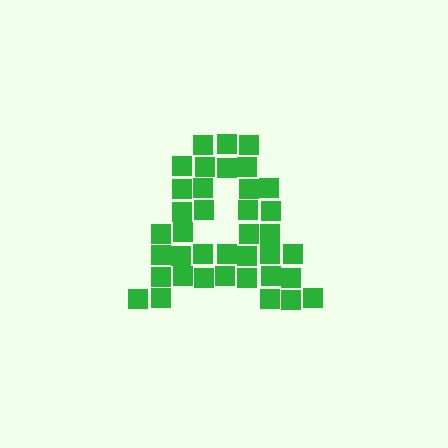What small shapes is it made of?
It is made of small squares.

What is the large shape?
The large shape is the letter A.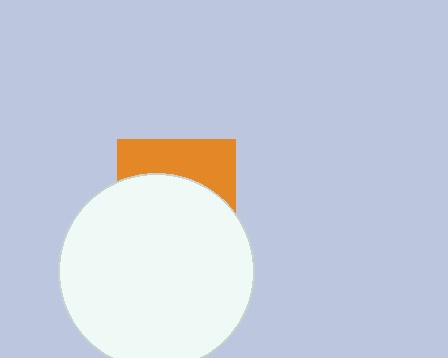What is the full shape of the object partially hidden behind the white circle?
The partially hidden object is an orange square.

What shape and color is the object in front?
The object in front is a white circle.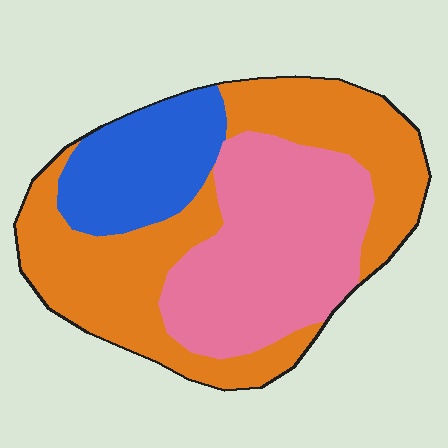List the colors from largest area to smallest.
From largest to smallest: orange, pink, blue.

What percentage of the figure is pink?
Pink covers roughly 35% of the figure.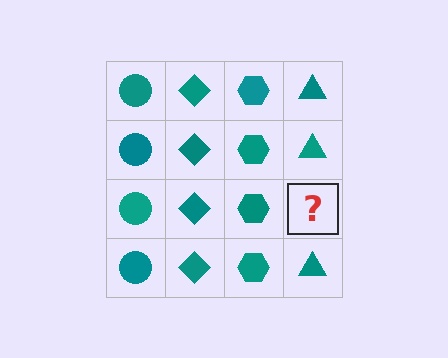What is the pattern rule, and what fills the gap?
The rule is that each column has a consistent shape. The gap should be filled with a teal triangle.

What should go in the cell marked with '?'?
The missing cell should contain a teal triangle.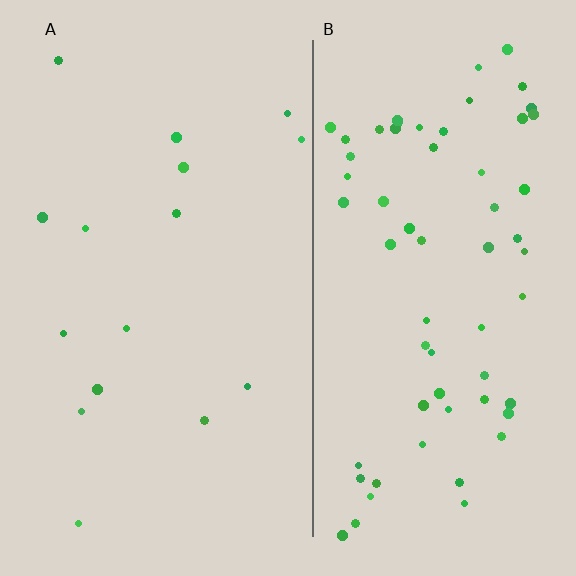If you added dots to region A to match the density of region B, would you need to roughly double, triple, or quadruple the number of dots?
Approximately quadruple.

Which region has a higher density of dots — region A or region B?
B (the right).